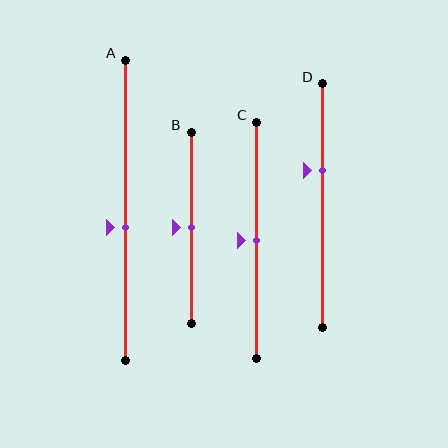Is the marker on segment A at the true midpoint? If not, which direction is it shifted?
No, the marker on segment A is shifted downward by about 6% of the segment length.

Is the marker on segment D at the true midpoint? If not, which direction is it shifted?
No, the marker on segment D is shifted upward by about 15% of the segment length.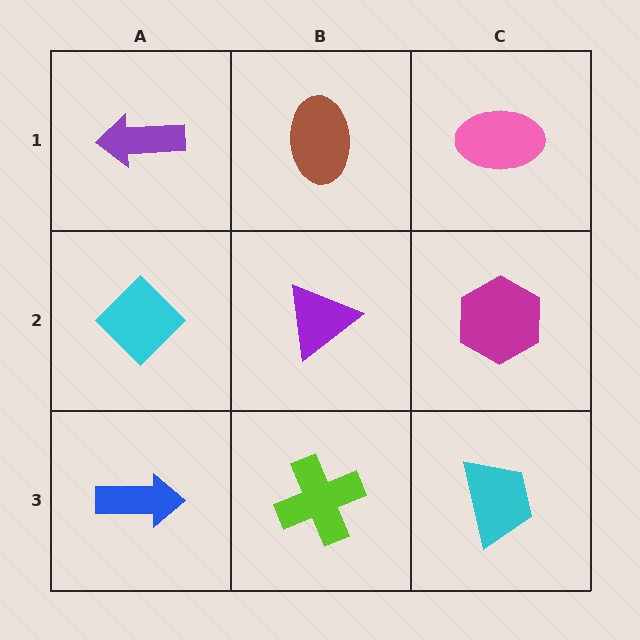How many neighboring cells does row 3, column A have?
2.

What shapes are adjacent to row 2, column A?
A purple arrow (row 1, column A), a blue arrow (row 3, column A), a purple triangle (row 2, column B).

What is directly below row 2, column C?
A cyan trapezoid.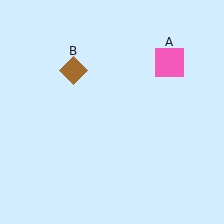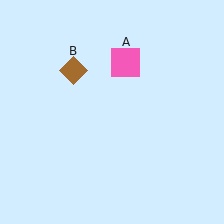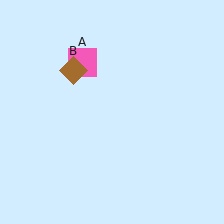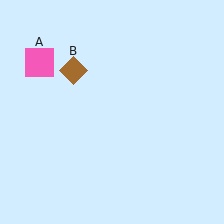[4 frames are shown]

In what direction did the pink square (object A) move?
The pink square (object A) moved left.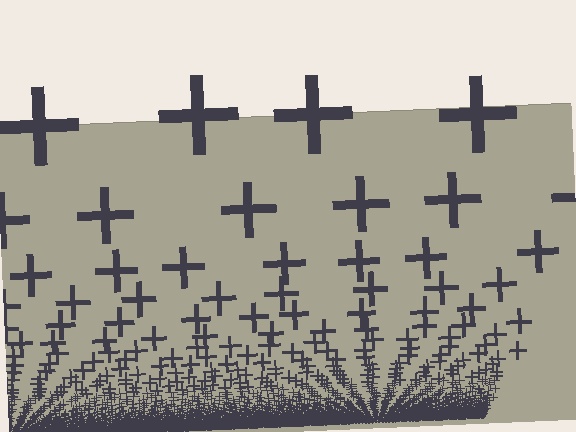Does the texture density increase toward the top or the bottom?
Density increases toward the bottom.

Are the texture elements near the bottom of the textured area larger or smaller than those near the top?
Smaller. The gradient is inverted — elements near the bottom are smaller and denser.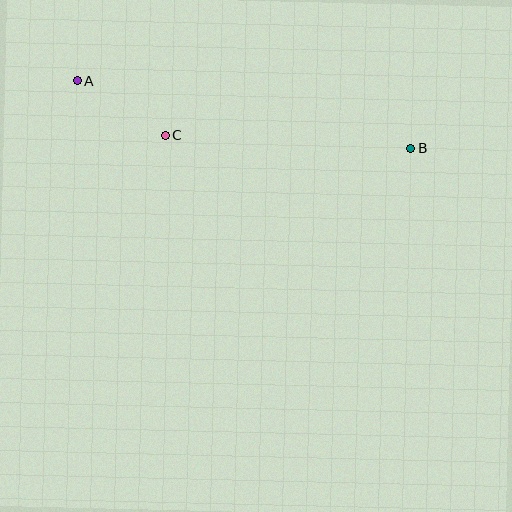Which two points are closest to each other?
Points A and C are closest to each other.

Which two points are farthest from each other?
Points A and B are farthest from each other.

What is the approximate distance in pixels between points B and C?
The distance between B and C is approximately 246 pixels.